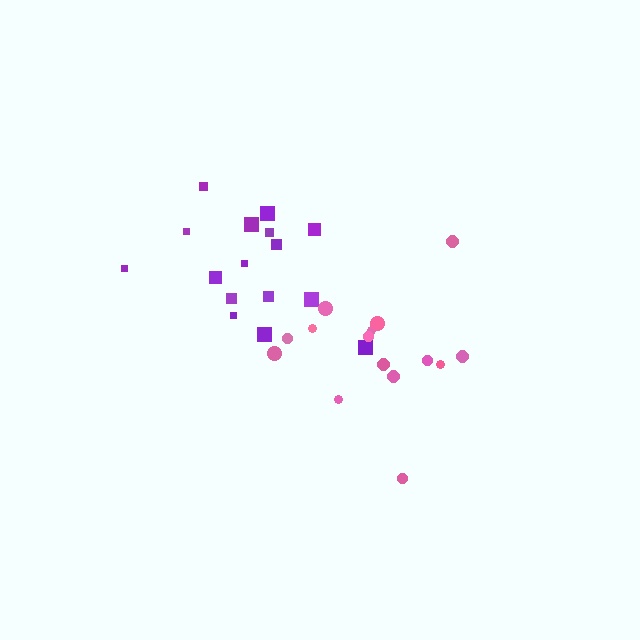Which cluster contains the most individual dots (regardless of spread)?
Purple (16).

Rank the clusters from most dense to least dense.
purple, pink.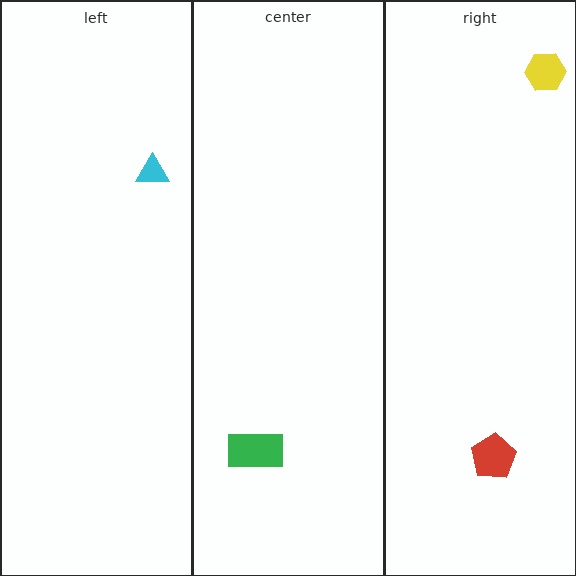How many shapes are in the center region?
1.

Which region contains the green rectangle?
The center region.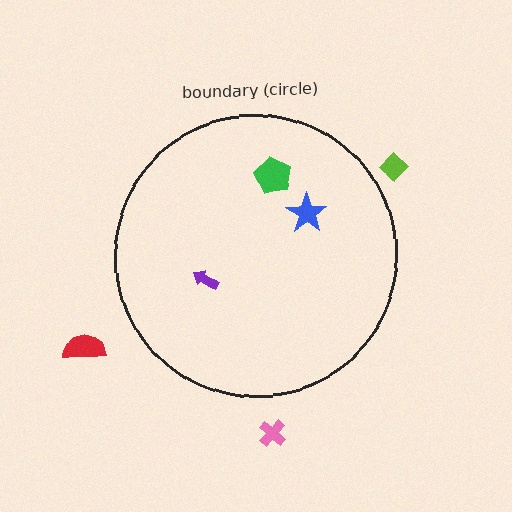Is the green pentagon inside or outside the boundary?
Inside.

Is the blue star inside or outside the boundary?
Inside.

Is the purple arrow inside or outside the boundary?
Inside.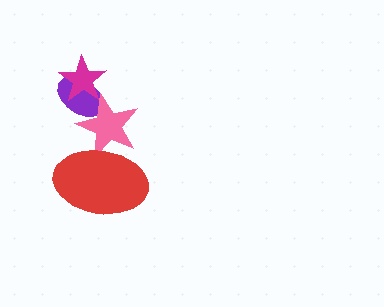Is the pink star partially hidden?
Yes, it is partially covered by another shape.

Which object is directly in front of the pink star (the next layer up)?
The magenta star is directly in front of the pink star.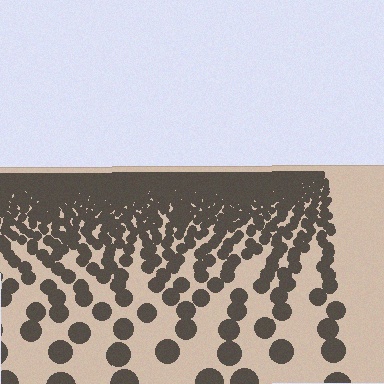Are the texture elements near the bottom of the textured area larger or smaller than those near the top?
Larger. Near the bottom, elements are closer to the viewer and appear at a bigger on-screen size.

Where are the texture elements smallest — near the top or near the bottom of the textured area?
Near the top.